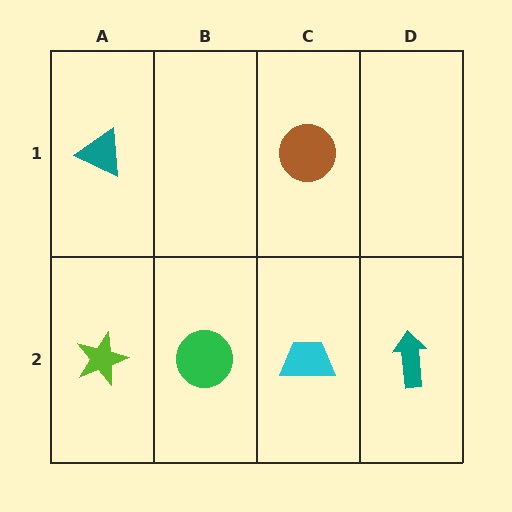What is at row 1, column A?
A teal triangle.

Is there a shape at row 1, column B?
No, that cell is empty.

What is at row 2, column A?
A lime star.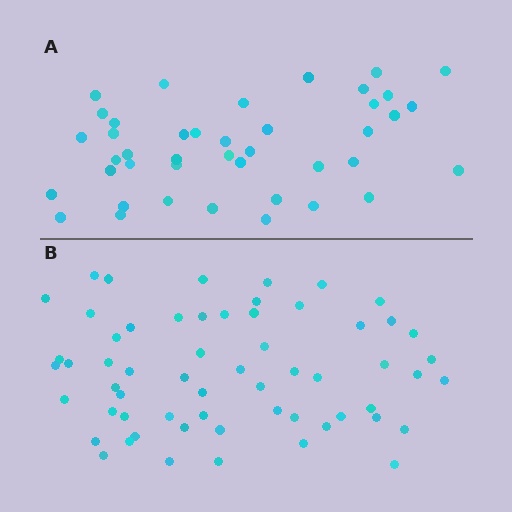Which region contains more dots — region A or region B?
Region B (the bottom region) has more dots.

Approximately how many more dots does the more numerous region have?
Region B has approximately 20 more dots than region A.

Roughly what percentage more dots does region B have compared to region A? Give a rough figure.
About 45% more.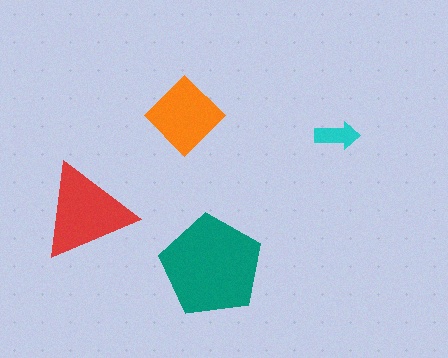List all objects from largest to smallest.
The teal pentagon, the red triangle, the orange diamond, the cyan arrow.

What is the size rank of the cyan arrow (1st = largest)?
4th.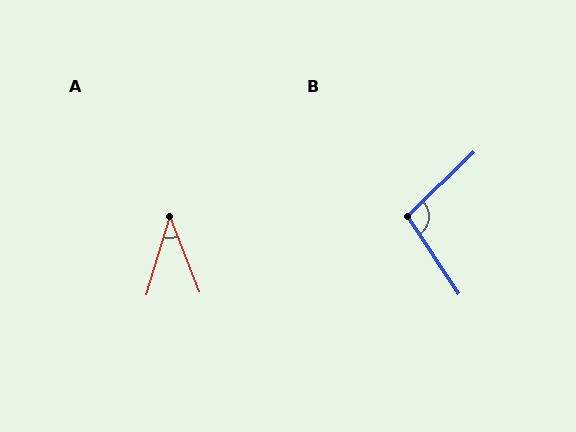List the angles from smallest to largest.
A (38°), B (100°).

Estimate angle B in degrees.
Approximately 100 degrees.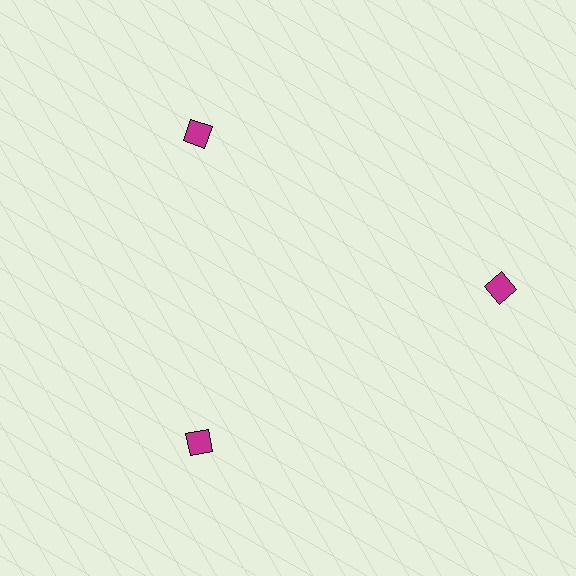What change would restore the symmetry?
The symmetry would be restored by moving it inward, back onto the ring so that all 3 squares sit at equal angles and equal distance from the center.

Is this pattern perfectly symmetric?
No. The 3 magenta squares are arranged in a ring, but one element near the 3 o'clock position is pushed outward from the center, breaking the 3-fold rotational symmetry.